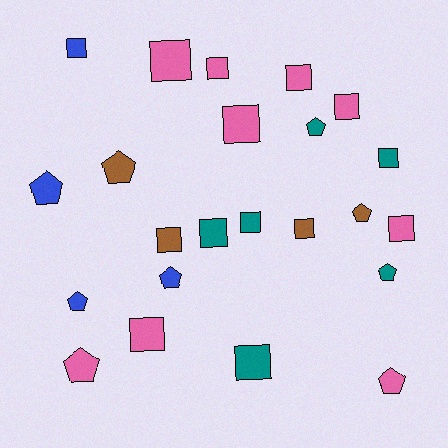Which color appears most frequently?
Pink, with 9 objects.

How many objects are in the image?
There are 23 objects.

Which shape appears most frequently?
Square, with 14 objects.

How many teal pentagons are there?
There are 2 teal pentagons.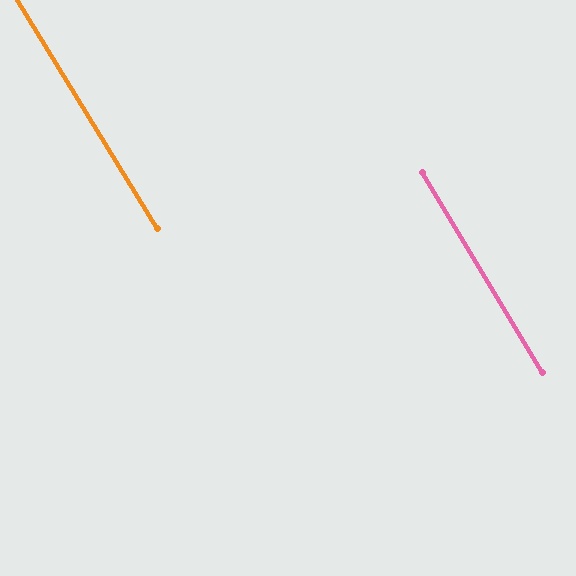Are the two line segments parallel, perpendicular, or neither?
Parallel — their directions differ by only 0.5°.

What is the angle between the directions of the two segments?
Approximately 1 degree.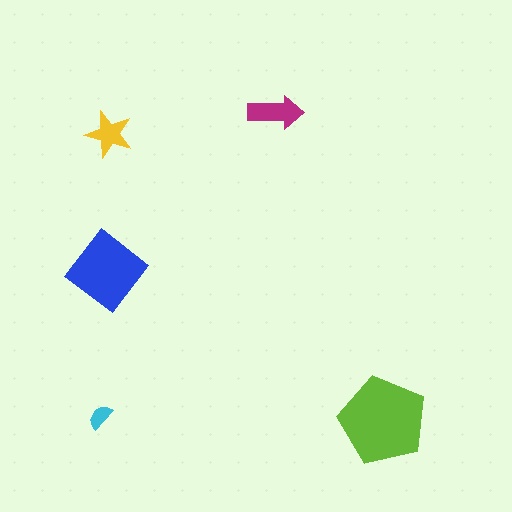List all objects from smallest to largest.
The cyan semicircle, the yellow star, the magenta arrow, the blue diamond, the lime pentagon.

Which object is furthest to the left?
The cyan semicircle is leftmost.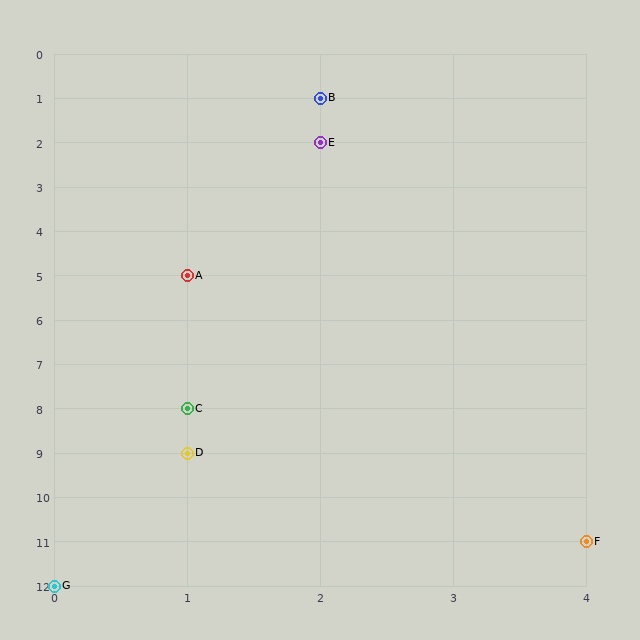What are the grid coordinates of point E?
Point E is at grid coordinates (2, 2).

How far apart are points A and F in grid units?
Points A and F are 3 columns and 6 rows apart (about 6.7 grid units diagonally).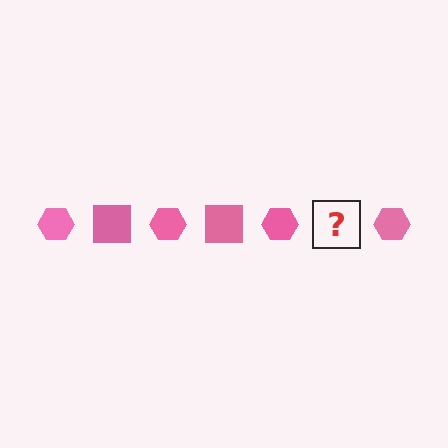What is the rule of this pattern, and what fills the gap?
The rule is that the pattern cycles through hexagon, square shapes in pink. The gap should be filled with a pink square.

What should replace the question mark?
The question mark should be replaced with a pink square.